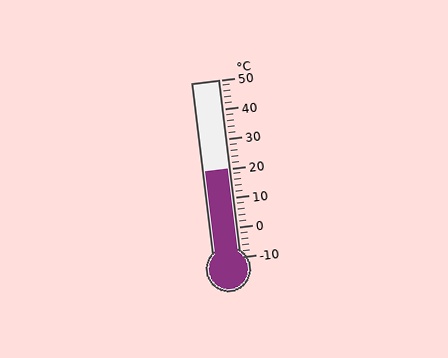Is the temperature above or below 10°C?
The temperature is above 10°C.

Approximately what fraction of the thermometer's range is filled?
The thermometer is filled to approximately 50% of its range.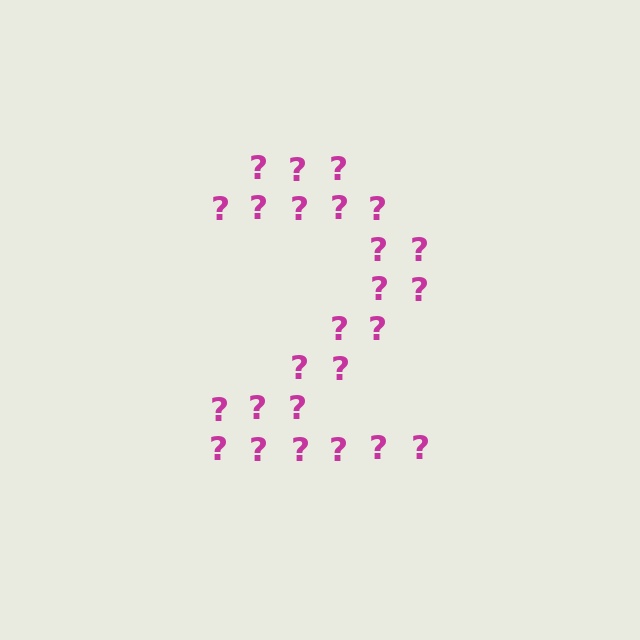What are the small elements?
The small elements are question marks.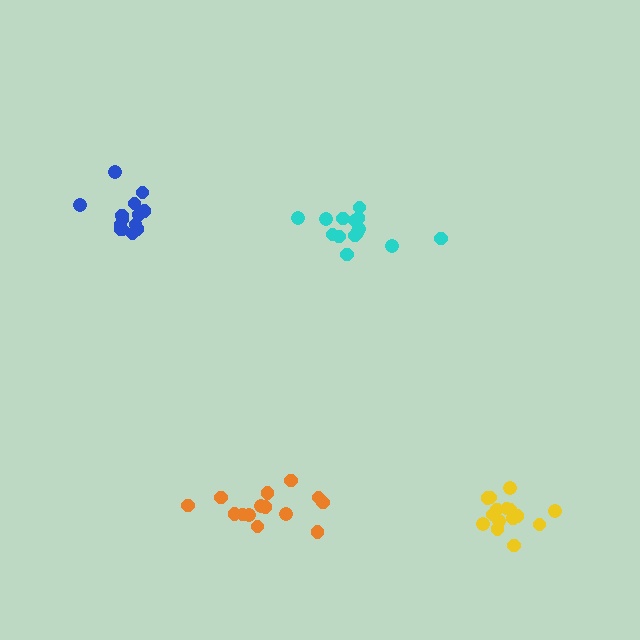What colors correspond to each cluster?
The clusters are colored: yellow, blue, orange, cyan.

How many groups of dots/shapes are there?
There are 4 groups.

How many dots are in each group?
Group 1: 15 dots, Group 2: 14 dots, Group 3: 14 dots, Group 4: 14 dots (57 total).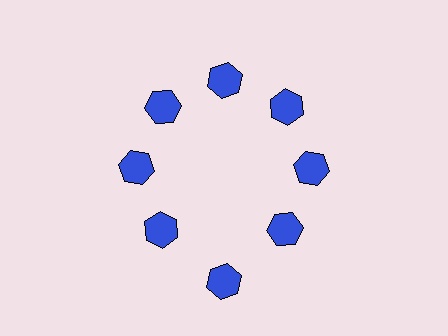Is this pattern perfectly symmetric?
No. The 8 blue hexagons are arranged in a ring, but one element near the 6 o'clock position is pushed outward from the center, breaking the 8-fold rotational symmetry.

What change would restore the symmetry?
The symmetry would be restored by moving it inward, back onto the ring so that all 8 hexagons sit at equal angles and equal distance from the center.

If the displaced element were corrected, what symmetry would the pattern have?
It would have 8-fold rotational symmetry — the pattern would map onto itself every 45 degrees.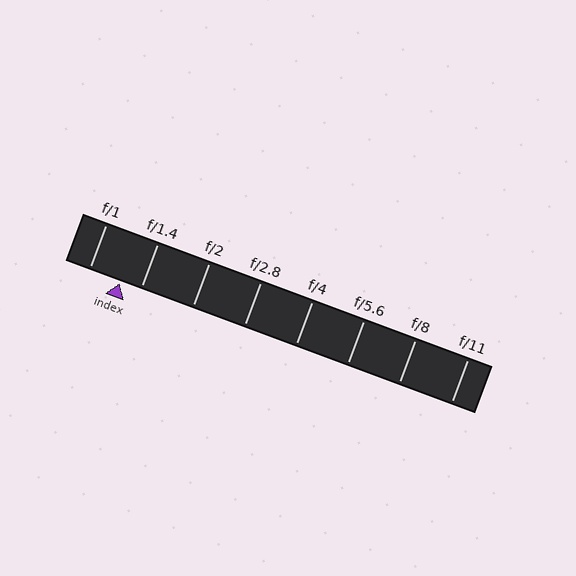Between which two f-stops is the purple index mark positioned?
The index mark is between f/1 and f/1.4.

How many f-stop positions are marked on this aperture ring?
There are 8 f-stop positions marked.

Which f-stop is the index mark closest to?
The index mark is closest to f/1.4.